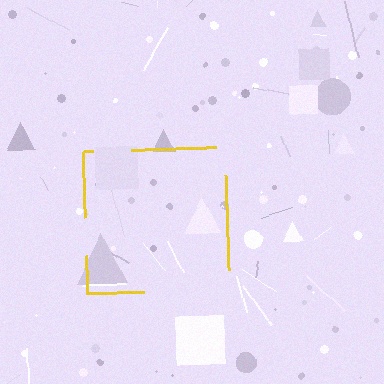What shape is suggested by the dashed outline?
The dashed outline suggests a square.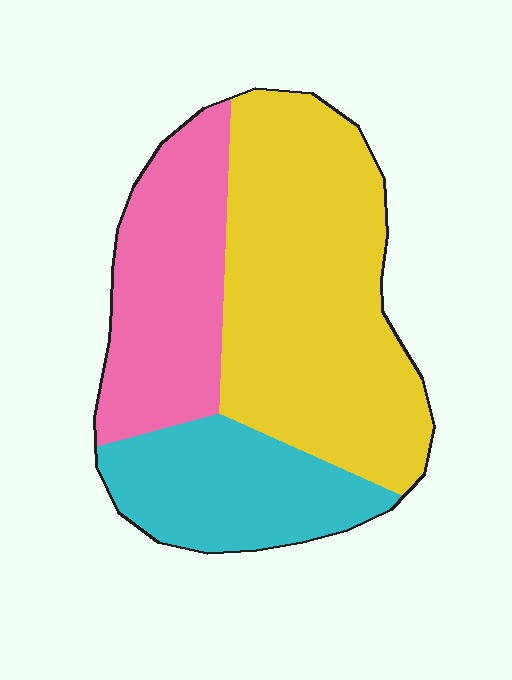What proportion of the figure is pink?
Pink takes up about one quarter (1/4) of the figure.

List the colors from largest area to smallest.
From largest to smallest: yellow, pink, cyan.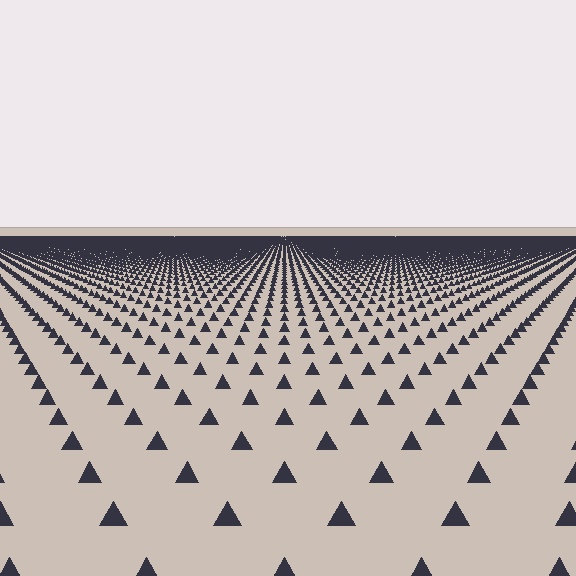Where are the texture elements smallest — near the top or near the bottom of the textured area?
Near the top.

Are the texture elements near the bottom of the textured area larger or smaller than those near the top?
Larger. Near the bottom, elements are closer to the viewer and appear at a bigger on-screen size.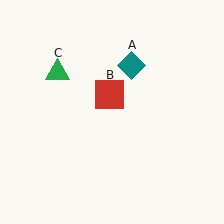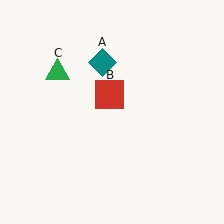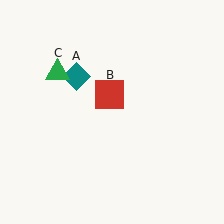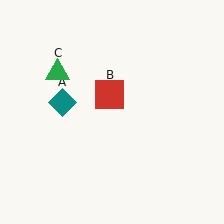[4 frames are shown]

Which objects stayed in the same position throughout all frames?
Red square (object B) and green triangle (object C) remained stationary.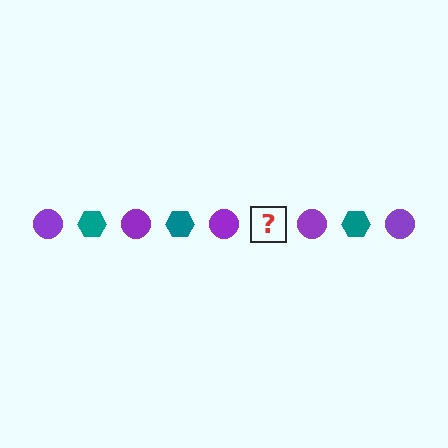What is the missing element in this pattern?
The missing element is a teal hexagon.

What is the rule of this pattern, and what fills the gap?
The rule is that the pattern alternates between purple circle and teal hexagon. The gap should be filled with a teal hexagon.